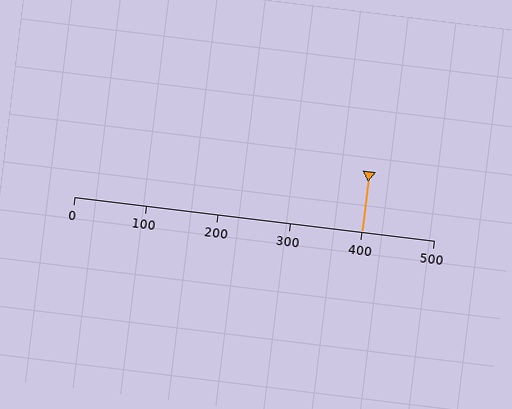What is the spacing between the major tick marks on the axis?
The major ticks are spaced 100 apart.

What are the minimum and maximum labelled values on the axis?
The axis runs from 0 to 500.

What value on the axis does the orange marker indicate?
The marker indicates approximately 400.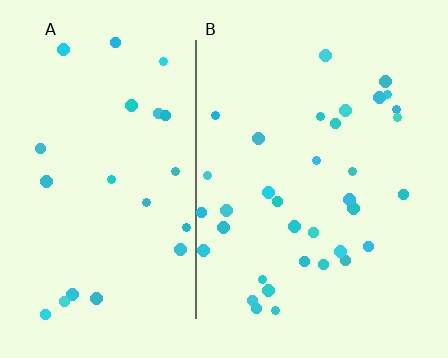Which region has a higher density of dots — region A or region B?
B (the right).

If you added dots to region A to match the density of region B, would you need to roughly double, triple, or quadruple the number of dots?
Approximately double.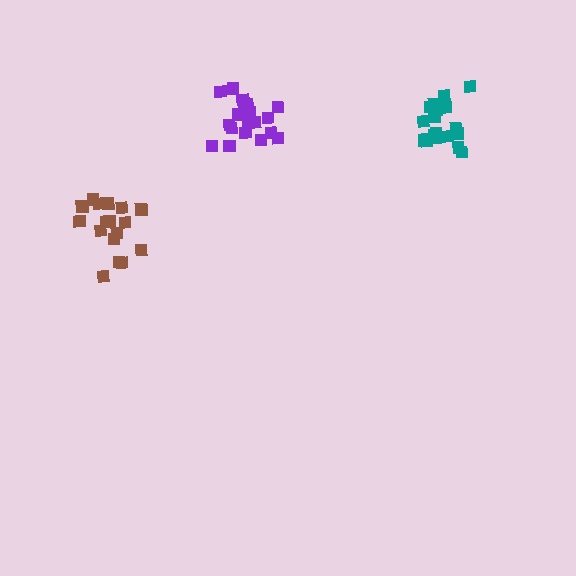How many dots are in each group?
Group 1: 18 dots, Group 2: 19 dots, Group 3: 17 dots (54 total).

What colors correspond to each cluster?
The clusters are colored: teal, purple, brown.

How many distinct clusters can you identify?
There are 3 distinct clusters.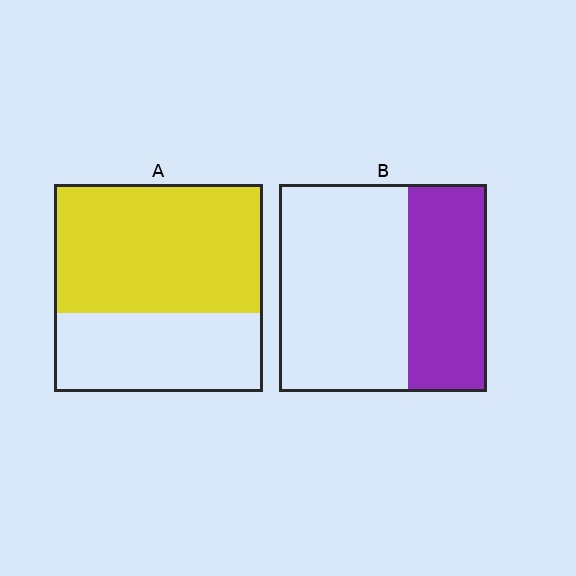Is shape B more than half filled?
No.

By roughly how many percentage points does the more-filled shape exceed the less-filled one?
By roughly 25 percentage points (A over B).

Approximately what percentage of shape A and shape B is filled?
A is approximately 60% and B is approximately 40%.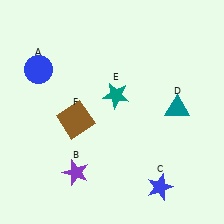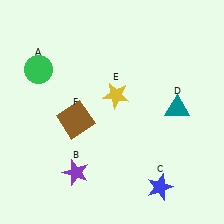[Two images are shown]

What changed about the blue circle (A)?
In Image 1, A is blue. In Image 2, it changed to green.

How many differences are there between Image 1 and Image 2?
There are 2 differences between the two images.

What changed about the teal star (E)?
In Image 1, E is teal. In Image 2, it changed to yellow.